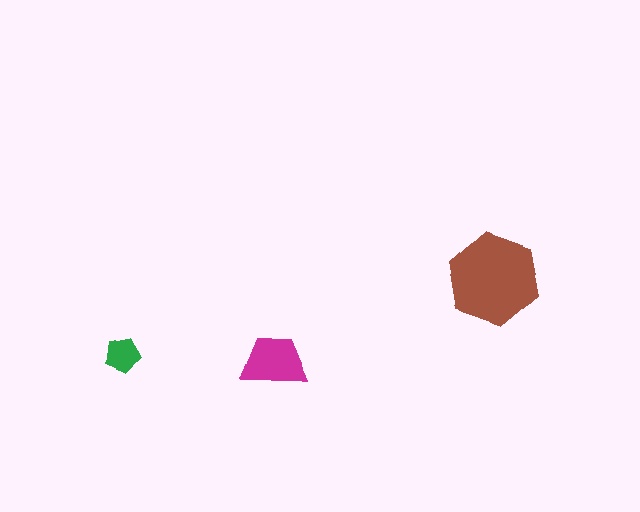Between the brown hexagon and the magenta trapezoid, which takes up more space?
The brown hexagon.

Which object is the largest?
The brown hexagon.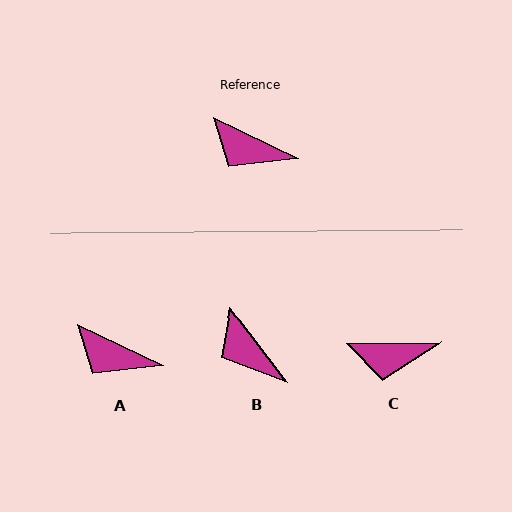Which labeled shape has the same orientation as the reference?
A.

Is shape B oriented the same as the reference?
No, it is off by about 26 degrees.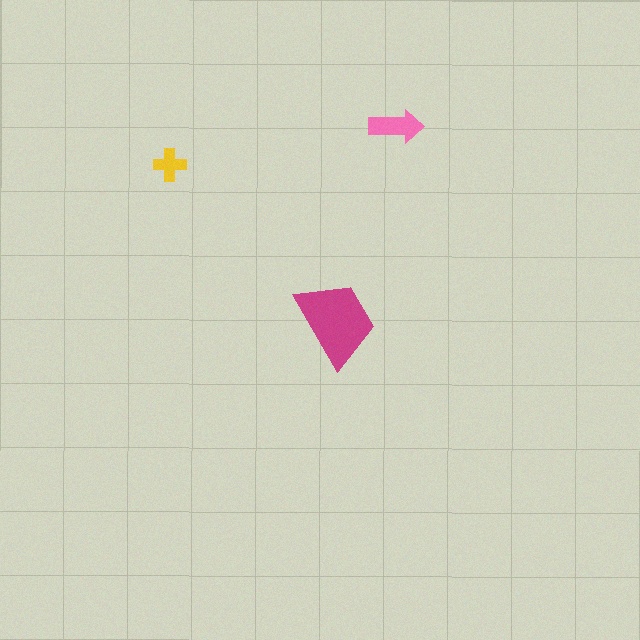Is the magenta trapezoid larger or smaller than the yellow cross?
Larger.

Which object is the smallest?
The yellow cross.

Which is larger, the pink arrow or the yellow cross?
The pink arrow.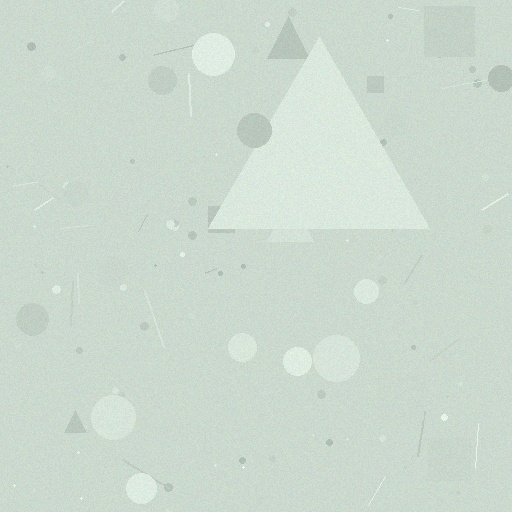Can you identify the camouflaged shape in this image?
The camouflaged shape is a triangle.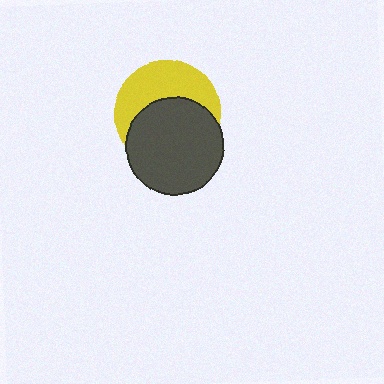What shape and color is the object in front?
The object in front is a dark gray circle.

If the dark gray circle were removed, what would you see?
You would see the complete yellow circle.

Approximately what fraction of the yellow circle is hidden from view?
Roughly 55% of the yellow circle is hidden behind the dark gray circle.